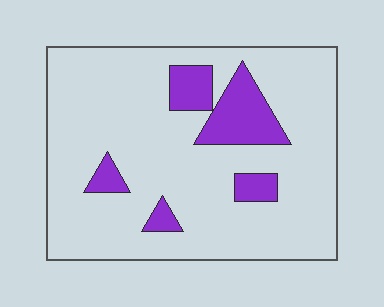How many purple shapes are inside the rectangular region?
5.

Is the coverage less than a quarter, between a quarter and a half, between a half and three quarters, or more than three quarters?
Less than a quarter.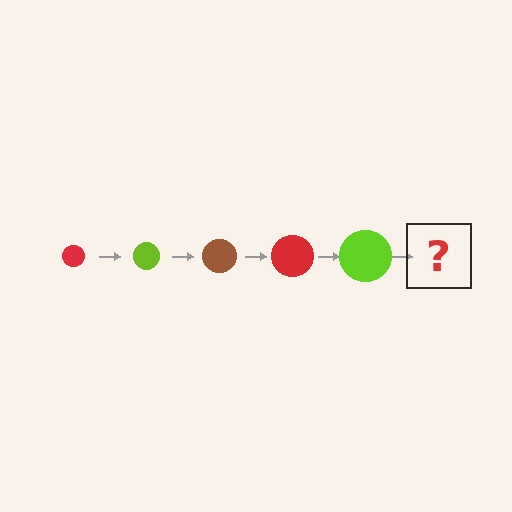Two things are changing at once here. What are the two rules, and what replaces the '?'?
The two rules are that the circle grows larger each step and the color cycles through red, lime, and brown. The '?' should be a brown circle, larger than the previous one.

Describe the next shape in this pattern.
It should be a brown circle, larger than the previous one.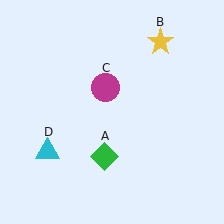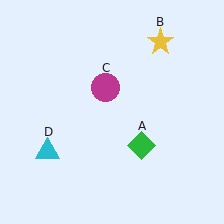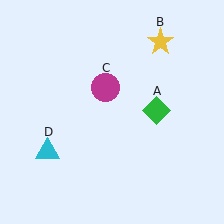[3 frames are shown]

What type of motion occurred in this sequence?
The green diamond (object A) rotated counterclockwise around the center of the scene.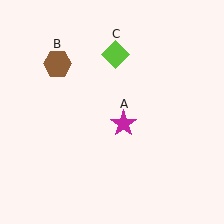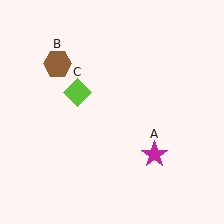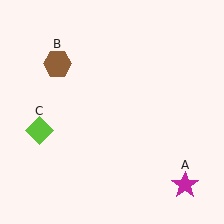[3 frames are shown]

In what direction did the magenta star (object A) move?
The magenta star (object A) moved down and to the right.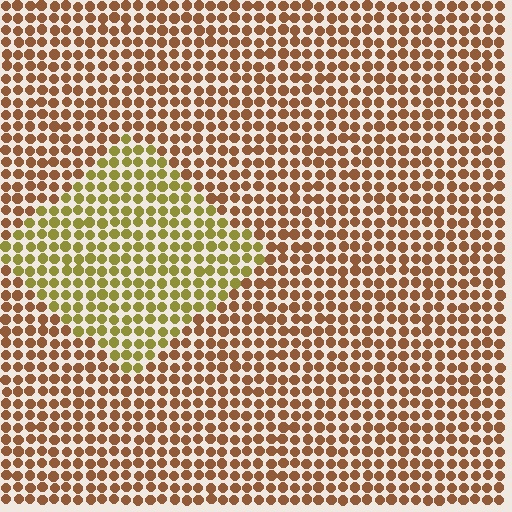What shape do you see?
I see a diamond.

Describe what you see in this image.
The image is filled with small brown elements in a uniform arrangement. A diamond-shaped region is visible where the elements are tinted to a slightly different hue, forming a subtle color boundary.